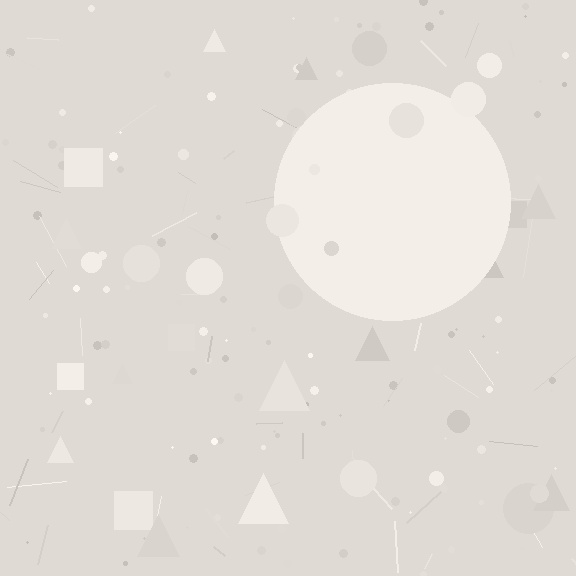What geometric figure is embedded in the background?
A circle is embedded in the background.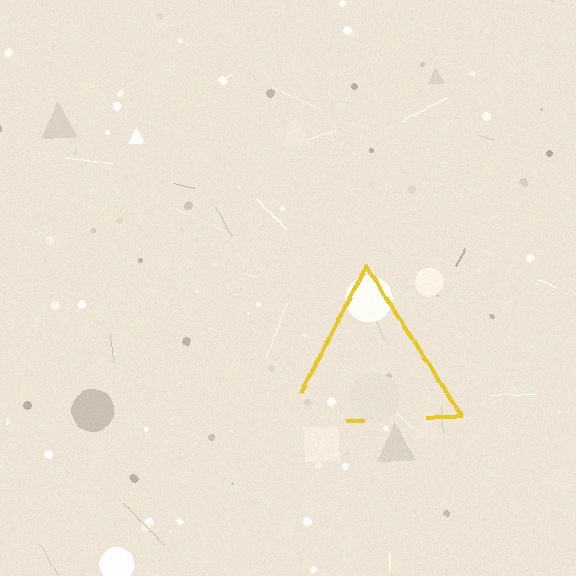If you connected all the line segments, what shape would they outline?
They would outline a triangle.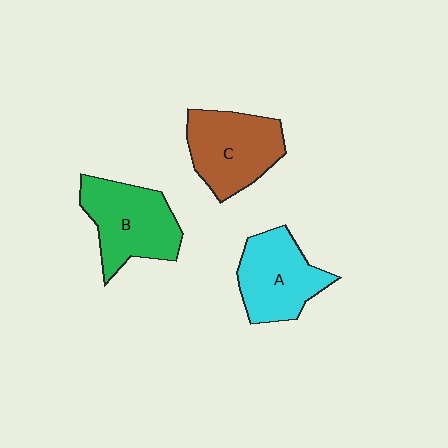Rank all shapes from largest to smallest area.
From largest to smallest: B (green), C (brown), A (cyan).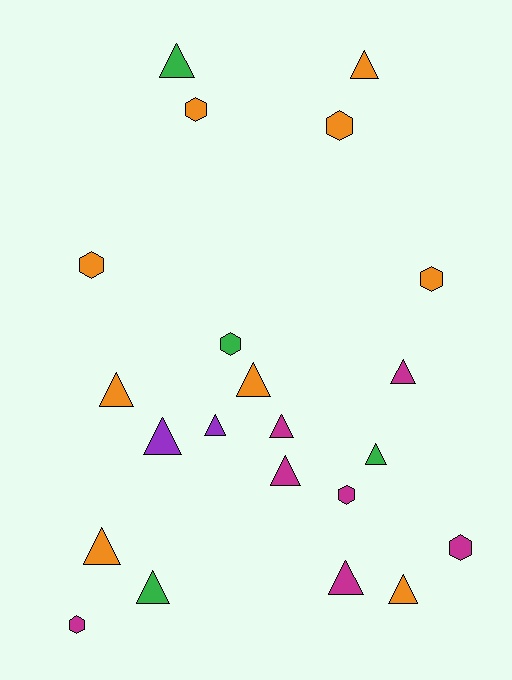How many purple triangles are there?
There are 2 purple triangles.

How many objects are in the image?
There are 22 objects.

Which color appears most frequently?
Orange, with 9 objects.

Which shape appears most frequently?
Triangle, with 14 objects.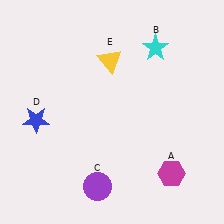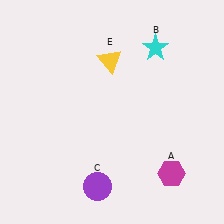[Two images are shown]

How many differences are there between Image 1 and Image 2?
There is 1 difference between the two images.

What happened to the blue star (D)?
The blue star (D) was removed in Image 2. It was in the bottom-left area of Image 1.